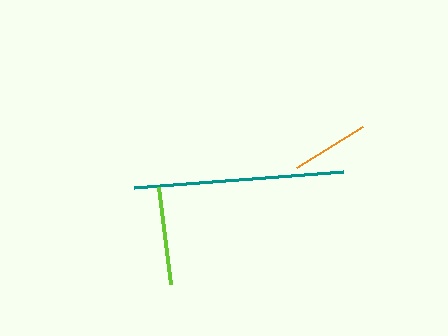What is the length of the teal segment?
The teal segment is approximately 210 pixels long.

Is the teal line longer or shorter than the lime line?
The teal line is longer than the lime line.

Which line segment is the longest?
The teal line is the longest at approximately 210 pixels.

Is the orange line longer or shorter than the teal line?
The teal line is longer than the orange line.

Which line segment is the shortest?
The orange line is the shortest at approximately 78 pixels.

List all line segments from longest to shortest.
From longest to shortest: teal, lime, orange.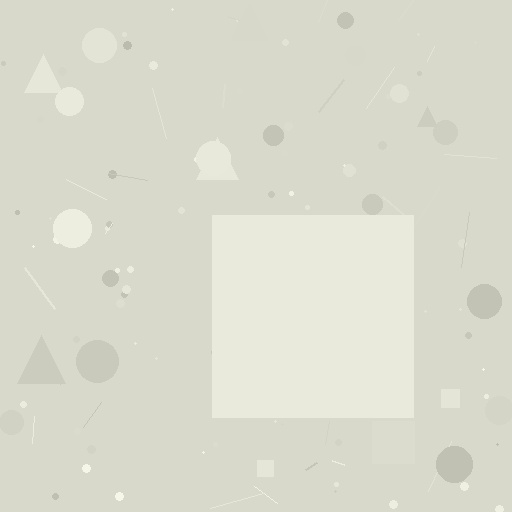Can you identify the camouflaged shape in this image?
The camouflaged shape is a square.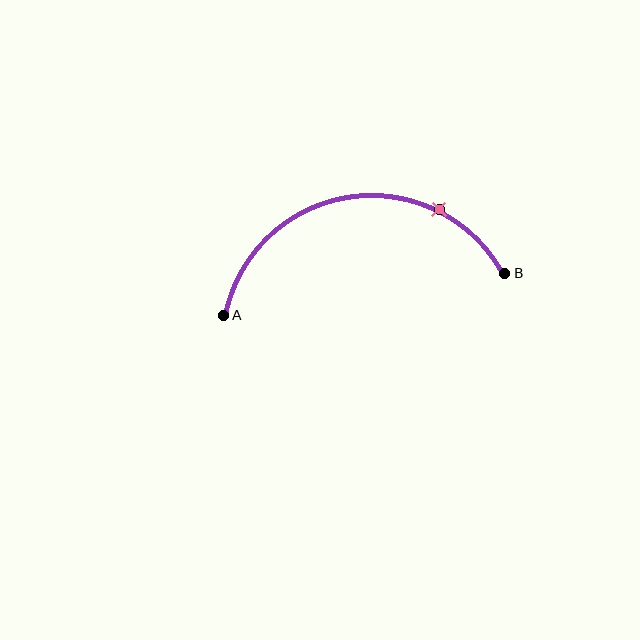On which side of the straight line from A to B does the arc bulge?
The arc bulges above the straight line connecting A and B.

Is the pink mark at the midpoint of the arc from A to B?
No. The pink mark lies on the arc but is closer to endpoint B. The arc midpoint would be at the point on the curve equidistant along the arc from both A and B.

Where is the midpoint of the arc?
The arc midpoint is the point on the curve farthest from the straight line joining A and B. It sits above that line.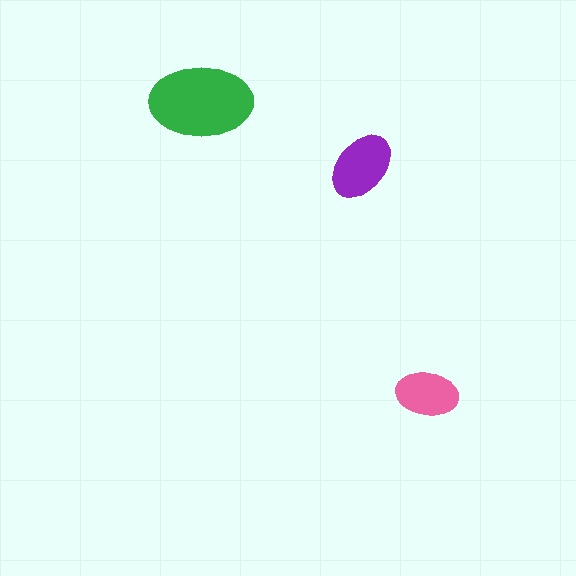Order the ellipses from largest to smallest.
the green one, the purple one, the pink one.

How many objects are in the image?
There are 3 objects in the image.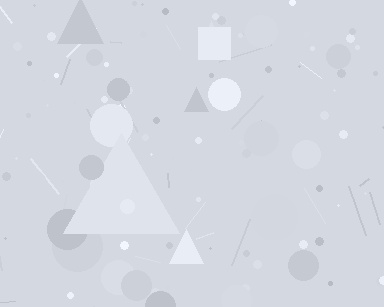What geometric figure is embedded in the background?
A triangle is embedded in the background.